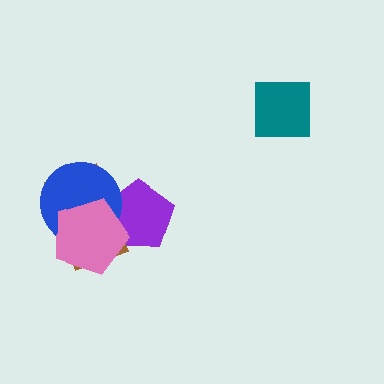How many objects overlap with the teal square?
0 objects overlap with the teal square.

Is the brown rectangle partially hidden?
Yes, it is partially covered by another shape.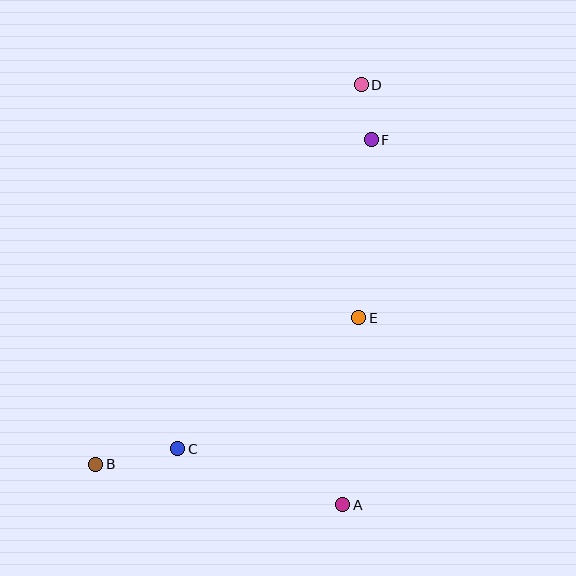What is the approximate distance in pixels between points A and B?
The distance between A and B is approximately 250 pixels.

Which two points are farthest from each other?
Points B and D are farthest from each other.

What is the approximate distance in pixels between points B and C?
The distance between B and C is approximately 83 pixels.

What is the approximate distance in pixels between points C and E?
The distance between C and E is approximately 224 pixels.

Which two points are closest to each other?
Points D and F are closest to each other.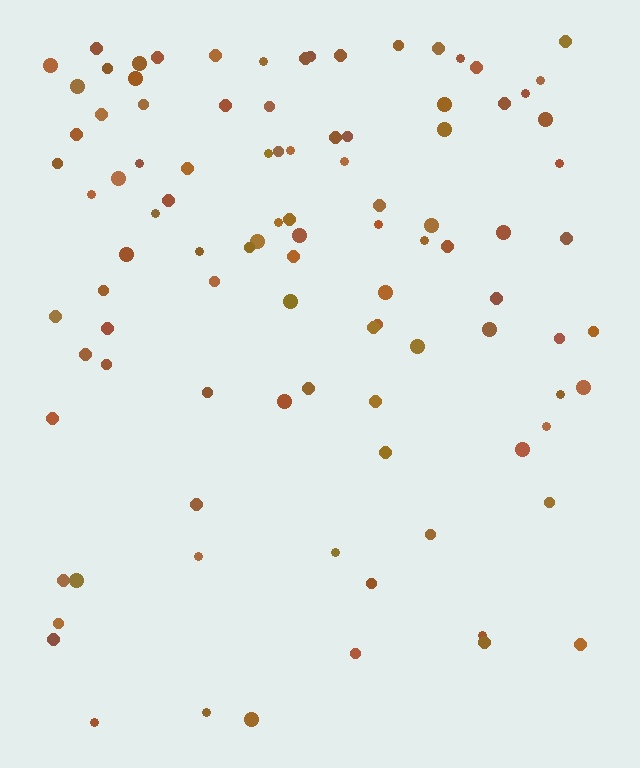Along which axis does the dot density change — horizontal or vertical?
Vertical.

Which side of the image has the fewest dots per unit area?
The bottom.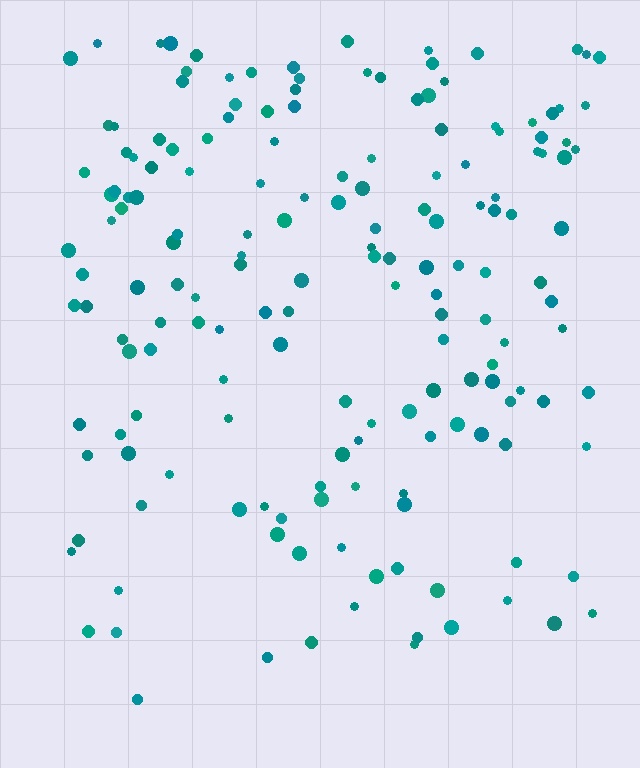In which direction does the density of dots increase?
From bottom to top, with the top side densest.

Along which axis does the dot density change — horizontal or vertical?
Vertical.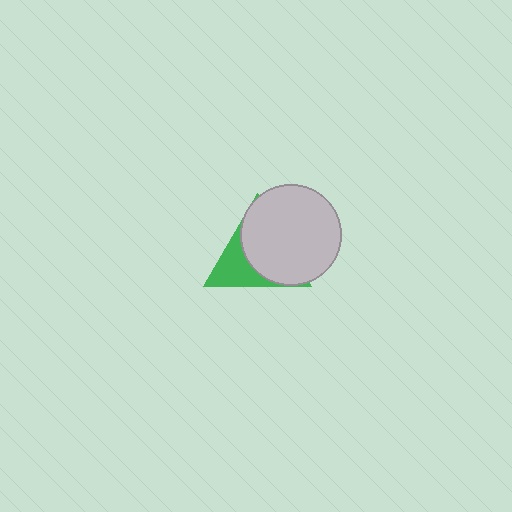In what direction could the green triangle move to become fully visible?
The green triangle could move left. That would shift it out from behind the light gray circle entirely.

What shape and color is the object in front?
The object in front is a light gray circle.